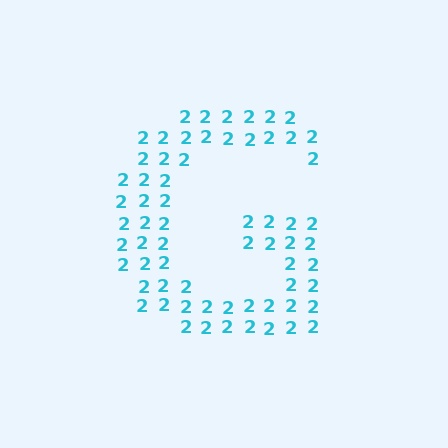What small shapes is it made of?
It is made of small digit 2's.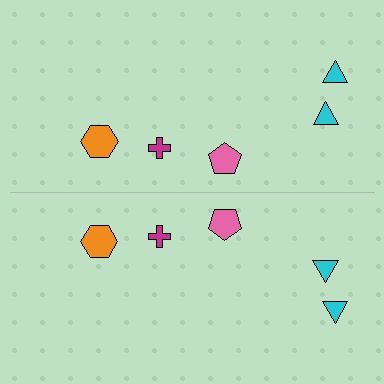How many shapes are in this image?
There are 10 shapes in this image.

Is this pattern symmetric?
Yes, this pattern has bilateral (reflection) symmetry.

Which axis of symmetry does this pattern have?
The pattern has a horizontal axis of symmetry running through the center of the image.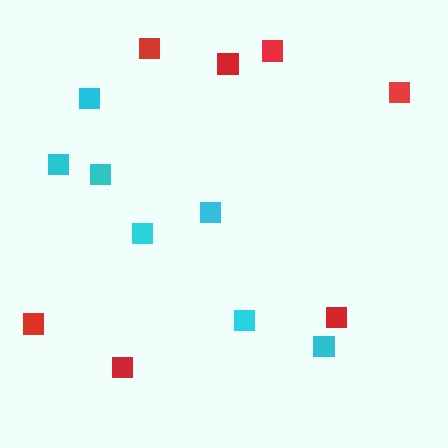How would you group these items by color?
There are 2 groups: one group of cyan squares (7) and one group of red squares (7).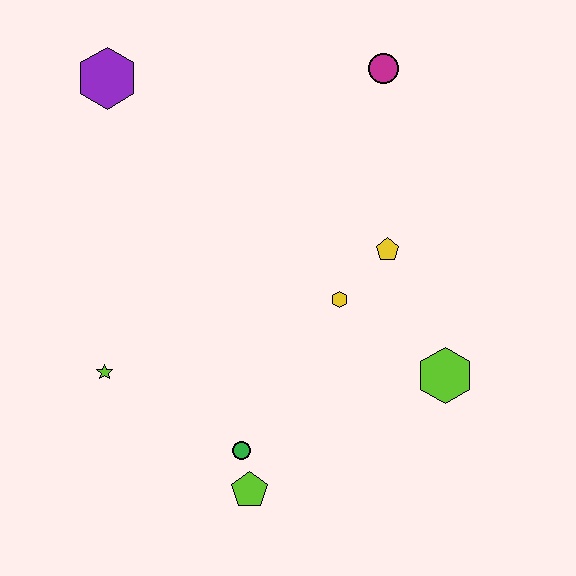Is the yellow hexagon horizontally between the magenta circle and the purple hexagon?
Yes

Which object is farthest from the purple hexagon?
The lime hexagon is farthest from the purple hexagon.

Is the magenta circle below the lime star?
No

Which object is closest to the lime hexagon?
The yellow hexagon is closest to the lime hexagon.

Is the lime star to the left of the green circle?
Yes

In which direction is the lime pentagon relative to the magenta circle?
The lime pentagon is below the magenta circle.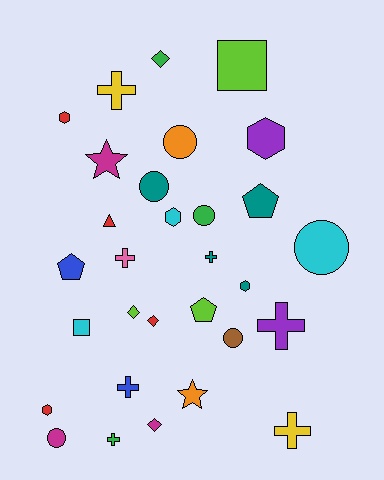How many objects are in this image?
There are 30 objects.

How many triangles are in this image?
There is 1 triangle.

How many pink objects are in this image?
There is 1 pink object.